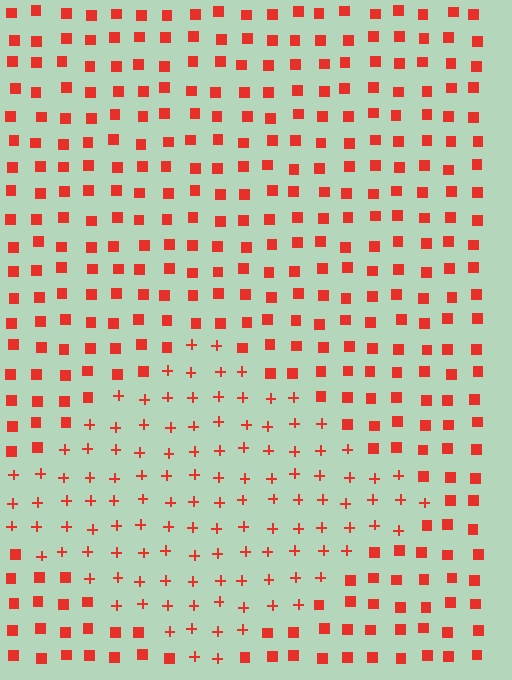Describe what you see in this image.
The image is filled with small red elements arranged in a uniform grid. A diamond-shaped region contains plus signs, while the surrounding area contains squares. The boundary is defined purely by the change in element shape.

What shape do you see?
I see a diamond.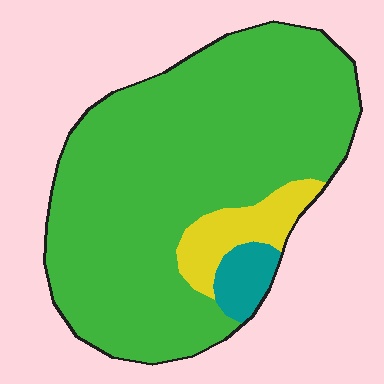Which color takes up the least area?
Teal, at roughly 5%.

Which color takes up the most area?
Green, at roughly 85%.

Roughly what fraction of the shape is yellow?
Yellow takes up less than a sixth of the shape.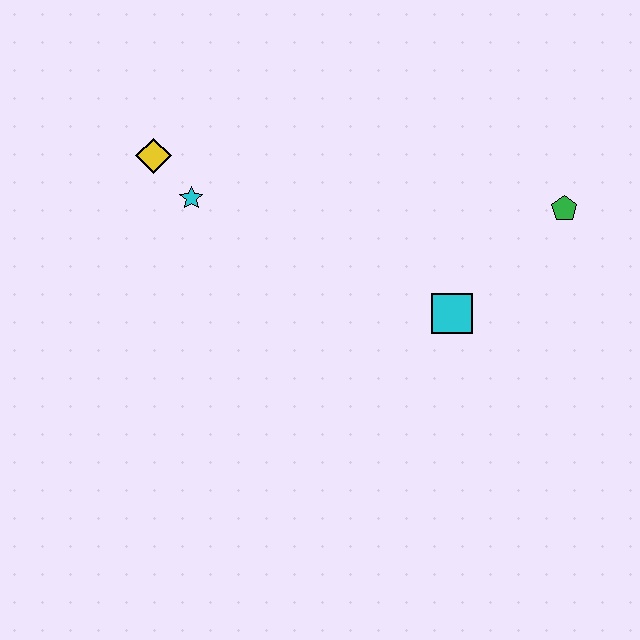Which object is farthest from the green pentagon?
The yellow diamond is farthest from the green pentagon.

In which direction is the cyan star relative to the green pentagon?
The cyan star is to the left of the green pentagon.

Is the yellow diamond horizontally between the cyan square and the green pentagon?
No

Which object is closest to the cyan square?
The green pentagon is closest to the cyan square.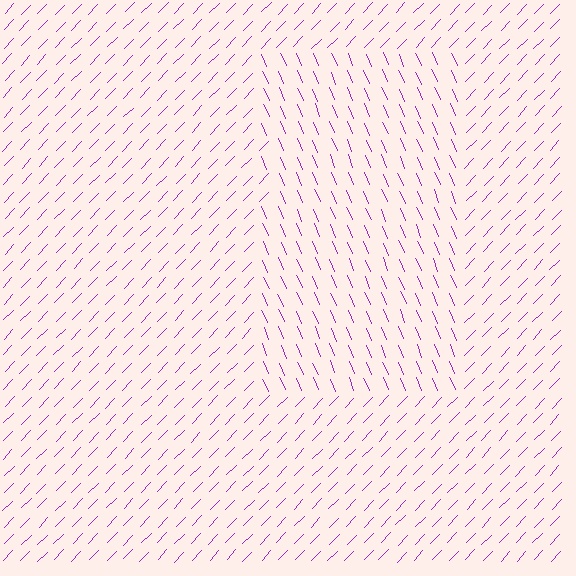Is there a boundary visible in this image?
Yes, there is a texture boundary formed by a change in line orientation.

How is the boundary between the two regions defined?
The boundary is defined purely by a change in line orientation (approximately 67 degrees difference). All lines are the same color and thickness.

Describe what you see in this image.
The image is filled with small purple line segments. A rectangle region in the image has lines oriented differently from the surrounding lines, creating a visible texture boundary.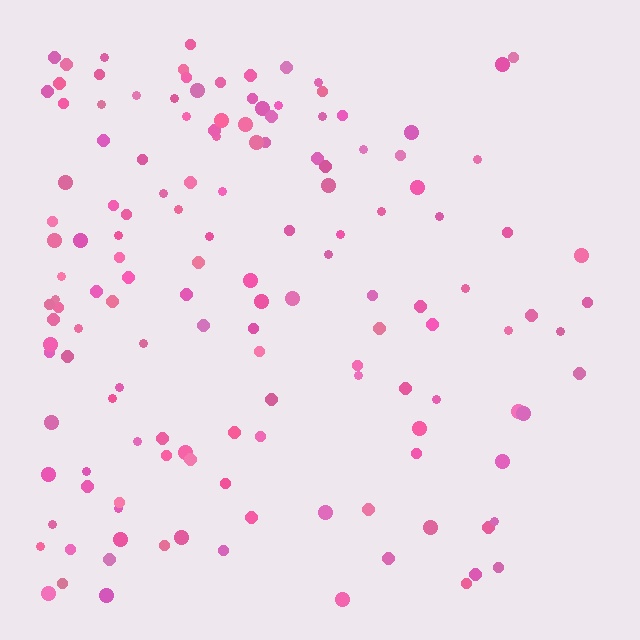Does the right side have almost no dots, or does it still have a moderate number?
Still a moderate number, just noticeably fewer than the left.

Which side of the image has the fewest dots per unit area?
The right.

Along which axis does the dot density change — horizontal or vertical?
Horizontal.